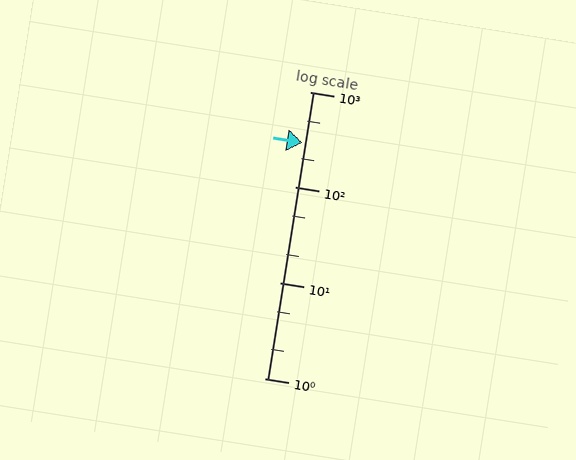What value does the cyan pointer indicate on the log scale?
The pointer indicates approximately 290.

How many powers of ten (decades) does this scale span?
The scale spans 3 decades, from 1 to 1000.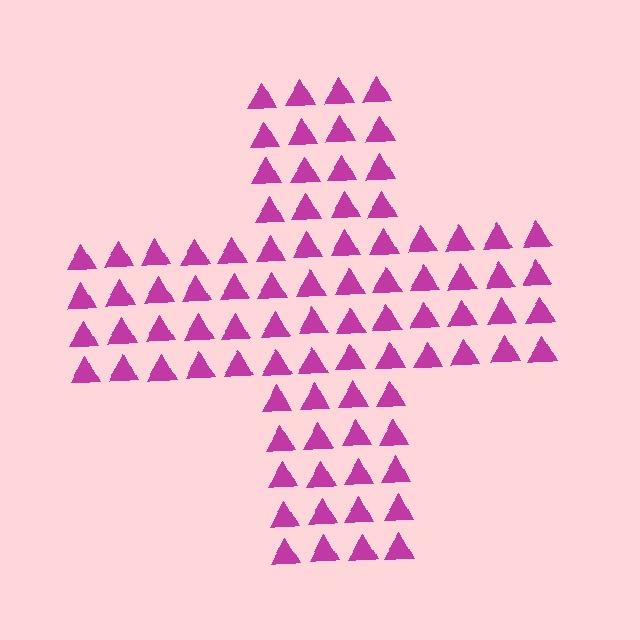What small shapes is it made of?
It is made of small triangles.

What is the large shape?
The large shape is a cross.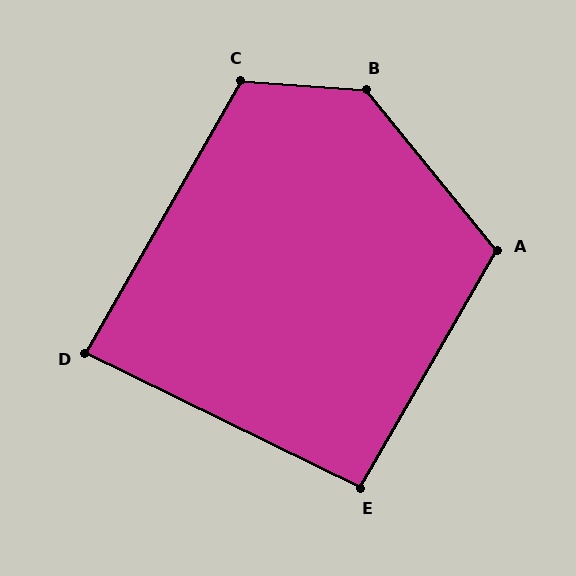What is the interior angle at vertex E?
Approximately 94 degrees (approximately right).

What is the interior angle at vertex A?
Approximately 111 degrees (obtuse).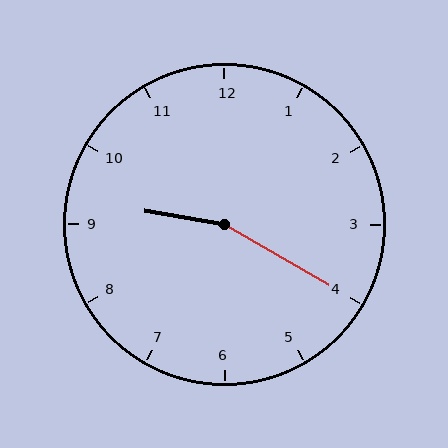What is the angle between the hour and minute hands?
Approximately 160 degrees.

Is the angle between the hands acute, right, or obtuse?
It is obtuse.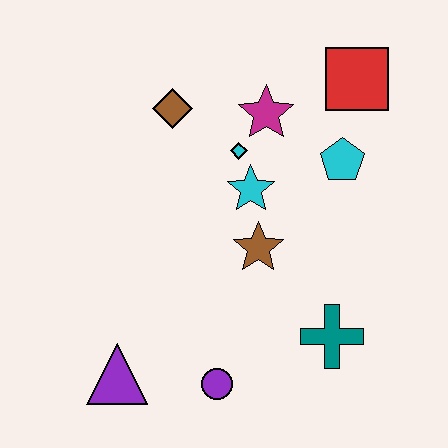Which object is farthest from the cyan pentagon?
The purple triangle is farthest from the cyan pentagon.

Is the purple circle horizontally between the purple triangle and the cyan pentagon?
Yes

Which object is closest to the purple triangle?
The purple circle is closest to the purple triangle.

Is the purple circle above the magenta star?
No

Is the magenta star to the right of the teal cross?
No